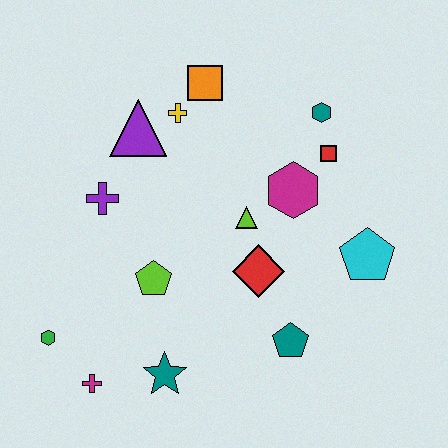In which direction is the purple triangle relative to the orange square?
The purple triangle is to the left of the orange square.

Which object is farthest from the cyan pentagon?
The green hexagon is farthest from the cyan pentagon.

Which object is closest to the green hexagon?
The magenta cross is closest to the green hexagon.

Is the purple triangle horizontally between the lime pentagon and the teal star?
No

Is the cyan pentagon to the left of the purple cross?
No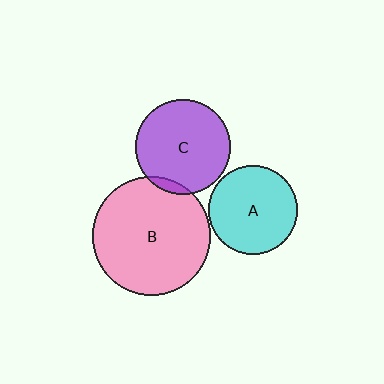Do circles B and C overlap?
Yes.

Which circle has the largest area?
Circle B (pink).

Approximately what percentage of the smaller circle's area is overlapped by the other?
Approximately 5%.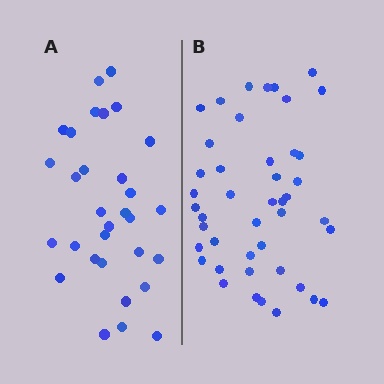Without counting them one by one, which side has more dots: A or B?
Region B (the right region) has more dots.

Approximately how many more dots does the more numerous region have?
Region B has approximately 15 more dots than region A.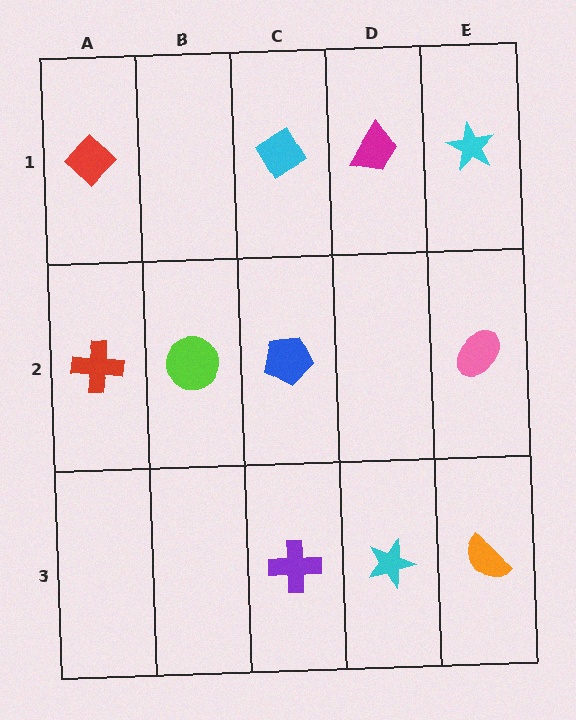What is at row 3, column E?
An orange semicircle.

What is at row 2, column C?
A blue pentagon.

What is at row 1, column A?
A red diamond.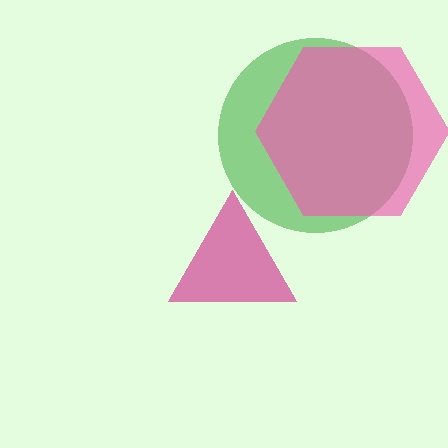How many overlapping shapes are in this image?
There are 3 overlapping shapes in the image.